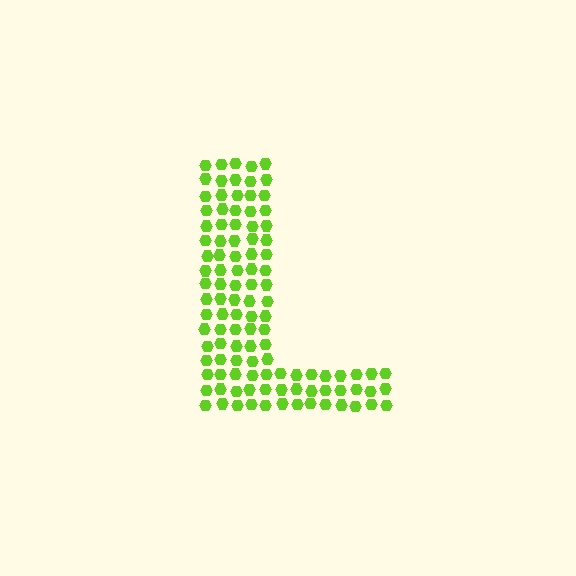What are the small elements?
The small elements are hexagons.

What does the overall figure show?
The overall figure shows the letter L.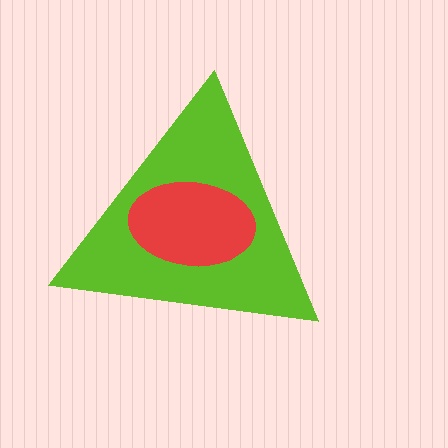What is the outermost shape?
The lime triangle.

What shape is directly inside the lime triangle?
The red ellipse.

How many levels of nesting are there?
2.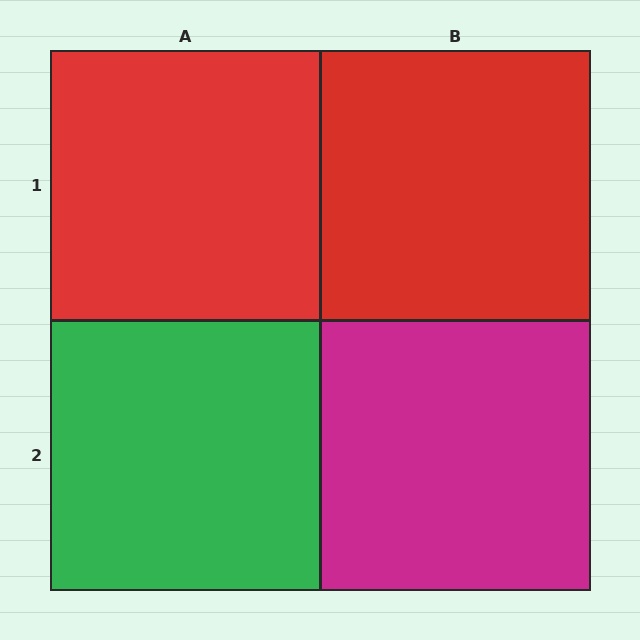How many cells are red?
2 cells are red.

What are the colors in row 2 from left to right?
Green, magenta.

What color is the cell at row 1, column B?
Red.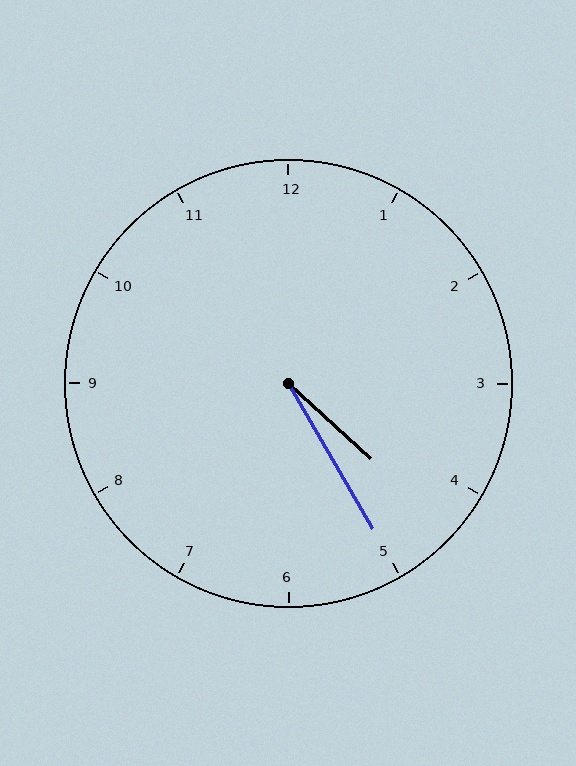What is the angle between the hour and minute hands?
Approximately 18 degrees.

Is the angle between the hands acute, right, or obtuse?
It is acute.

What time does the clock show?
4:25.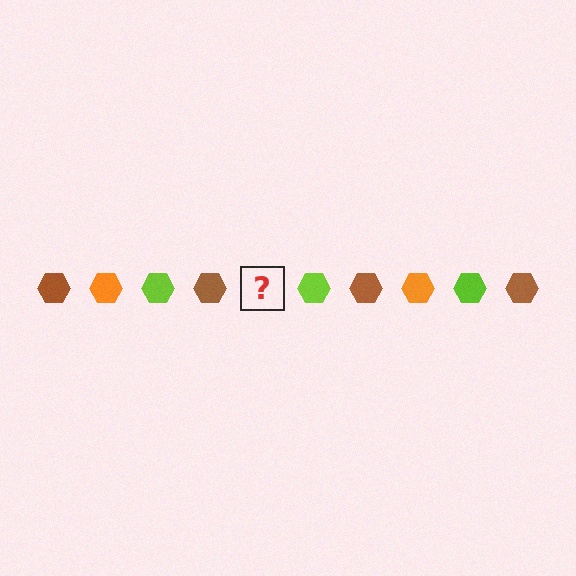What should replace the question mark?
The question mark should be replaced with an orange hexagon.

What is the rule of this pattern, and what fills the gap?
The rule is that the pattern cycles through brown, orange, lime hexagons. The gap should be filled with an orange hexagon.